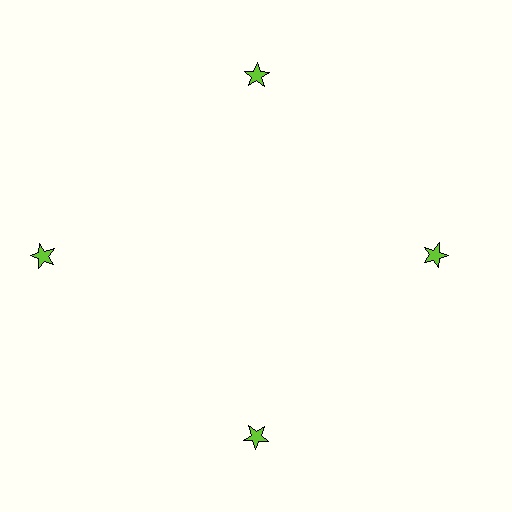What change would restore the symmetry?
The symmetry would be restored by moving it inward, back onto the ring so that all 4 stars sit at equal angles and equal distance from the center.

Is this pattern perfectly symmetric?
No. The 4 lime stars are arranged in a ring, but one element near the 9 o'clock position is pushed outward from the center, breaking the 4-fold rotational symmetry.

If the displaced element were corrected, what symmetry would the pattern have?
It would have 4-fold rotational symmetry — the pattern would map onto itself every 90 degrees.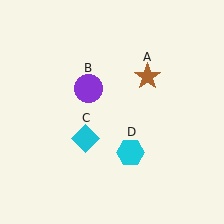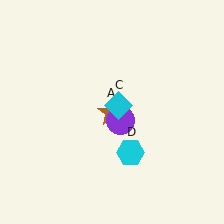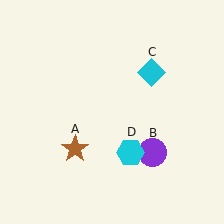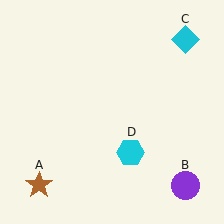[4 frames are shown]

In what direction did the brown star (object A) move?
The brown star (object A) moved down and to the left.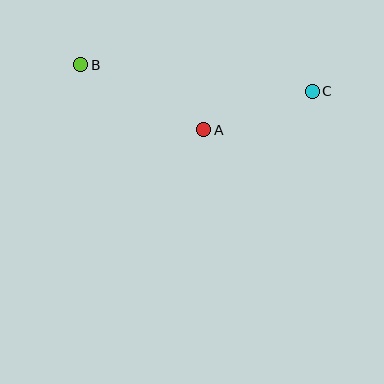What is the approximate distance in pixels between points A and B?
The distance between A and B is approximately 139 pixels.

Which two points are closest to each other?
Points A and C are closest to each other.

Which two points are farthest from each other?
Points B and C are farthest from each other.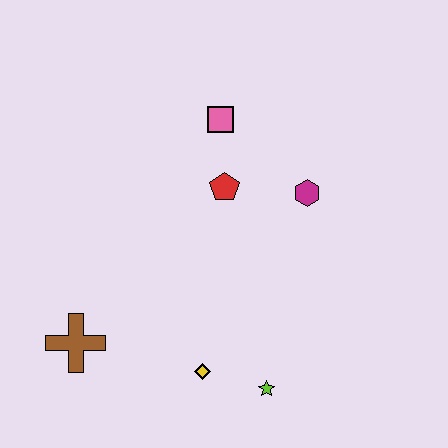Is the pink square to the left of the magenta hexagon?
Yes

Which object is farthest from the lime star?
The pink square is farthest from the lime star.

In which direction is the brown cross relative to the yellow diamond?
The brown cross is to the left of the yellow diamond.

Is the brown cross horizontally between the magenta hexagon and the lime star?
No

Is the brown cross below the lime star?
No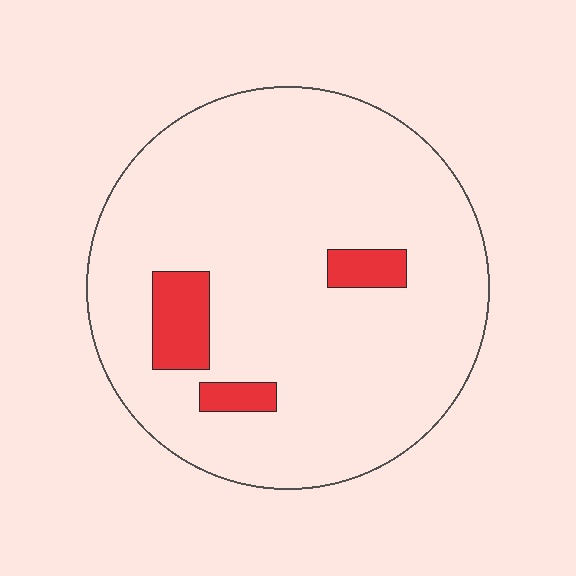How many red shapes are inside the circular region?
3.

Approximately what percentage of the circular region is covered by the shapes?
Approximately 10%.